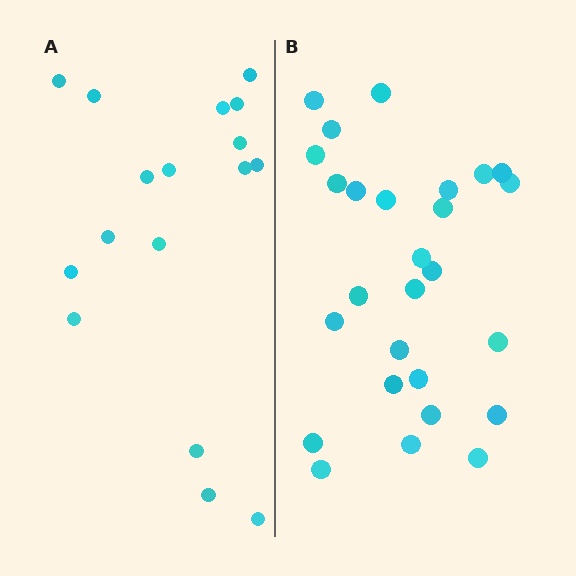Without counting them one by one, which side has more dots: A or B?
Region B (the right region) has more dots.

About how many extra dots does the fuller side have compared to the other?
Region B has roughly 10 or so more dots than region A.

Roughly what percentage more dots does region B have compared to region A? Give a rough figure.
About 60% more.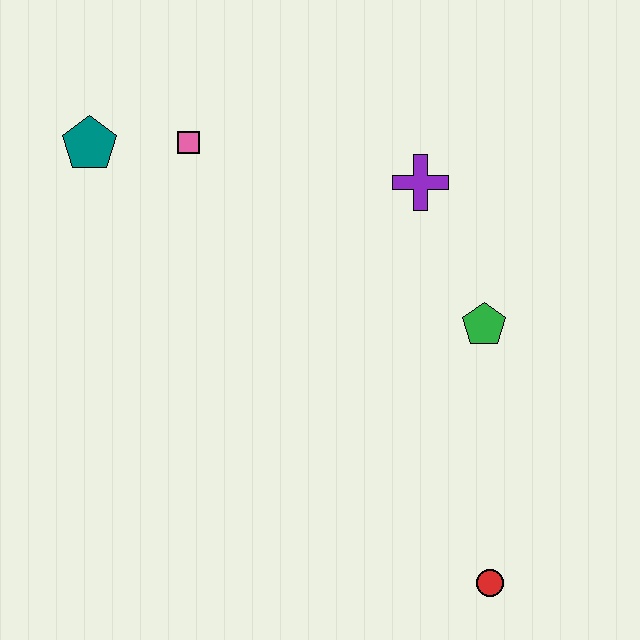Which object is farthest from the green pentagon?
The teal pentagon is farthest from the green pentagon.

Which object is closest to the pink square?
The teal pentagon is closest to the pink square.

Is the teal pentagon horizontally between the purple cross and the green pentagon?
No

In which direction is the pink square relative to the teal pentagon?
The pink square is to the right of the teal pentagon.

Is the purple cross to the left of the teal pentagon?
No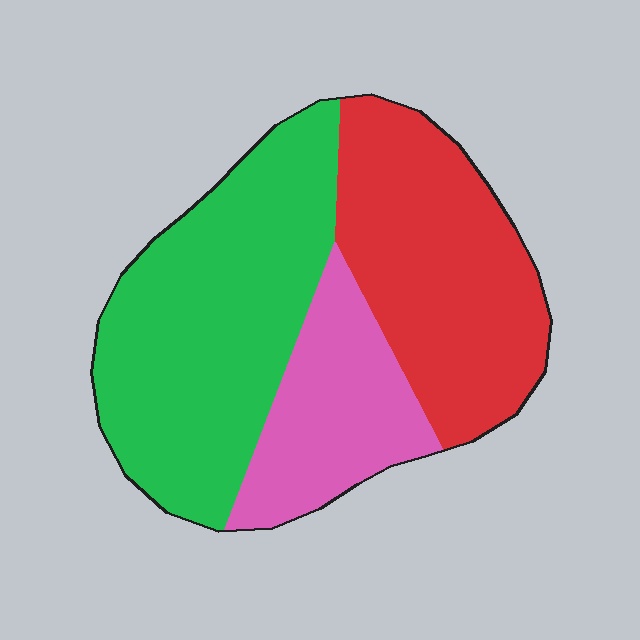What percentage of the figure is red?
Red takes up between a quarter and a half of the figure.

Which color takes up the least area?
Pink, at roughly 20%.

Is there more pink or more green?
Green.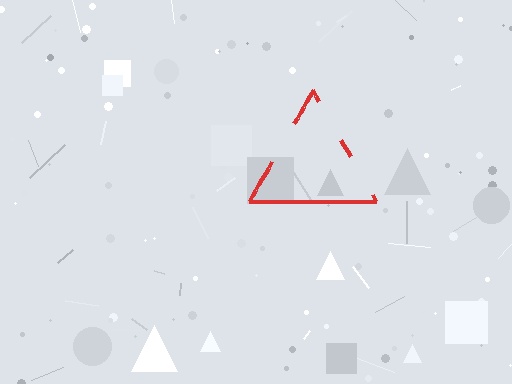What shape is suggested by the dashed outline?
The dashed outline suggests a triangle.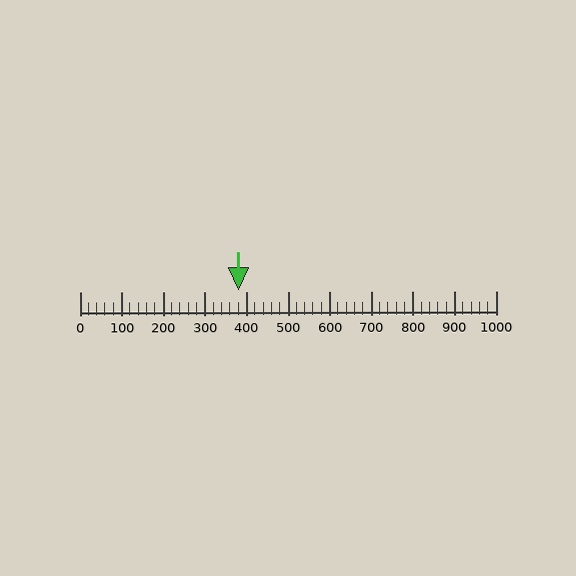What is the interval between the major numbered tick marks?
The major tick marks are spaced 100 units apart.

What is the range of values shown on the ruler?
The ruler shows values from 0 to 1000.